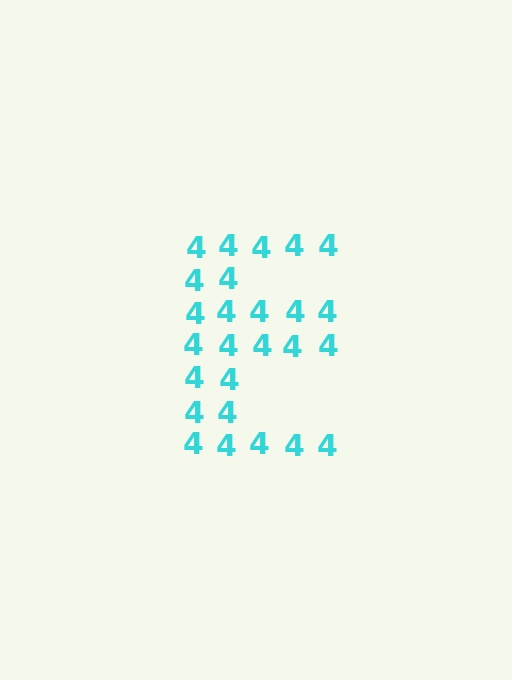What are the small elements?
The small elements are digit 4's.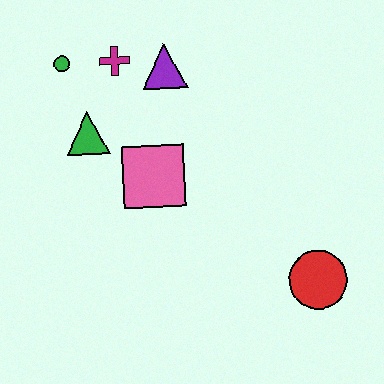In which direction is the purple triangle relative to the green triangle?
The purple triangle is to the right of the green triangle.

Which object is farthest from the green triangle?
The red circle is farthest from the green triangle.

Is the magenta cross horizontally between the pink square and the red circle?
No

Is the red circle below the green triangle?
Yes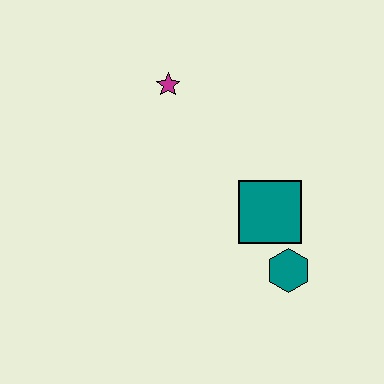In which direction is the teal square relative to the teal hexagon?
The teal square is above the teal hexagon.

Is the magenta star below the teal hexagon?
No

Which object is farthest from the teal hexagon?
The magenta star is farthest from the teal hexagon.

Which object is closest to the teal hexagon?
The teal square is closest to the teal hexagon.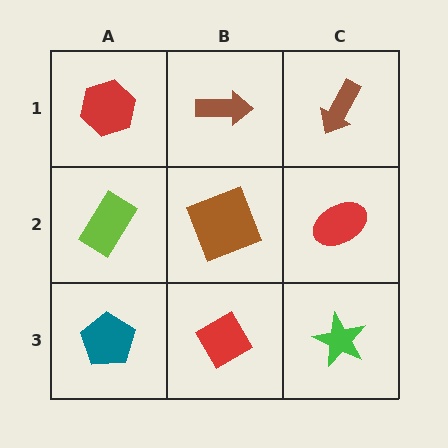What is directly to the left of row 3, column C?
A red diamond.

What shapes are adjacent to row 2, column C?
A brown arrow (row 1, column C), a green star (row 3, column C), a brown square (row 2, column B).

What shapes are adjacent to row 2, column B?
A brown arrow (row 1, column B), a red diamond (row 3, column B), a lime rectangle (row 2, column A), a red ellipse (row 2, column C).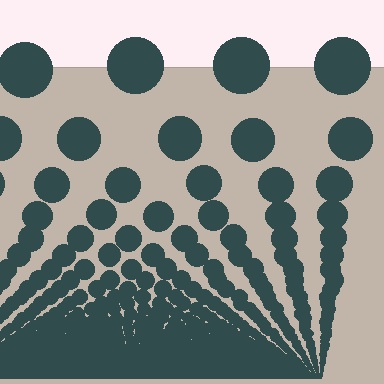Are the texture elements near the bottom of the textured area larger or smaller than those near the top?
Smaller. The gradient is inverted — elements near the bottom are smaller and denser.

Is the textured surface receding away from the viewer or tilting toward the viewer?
The surface appears to tilt toward the viewer. Texture elements get larger and sparser toward the top.